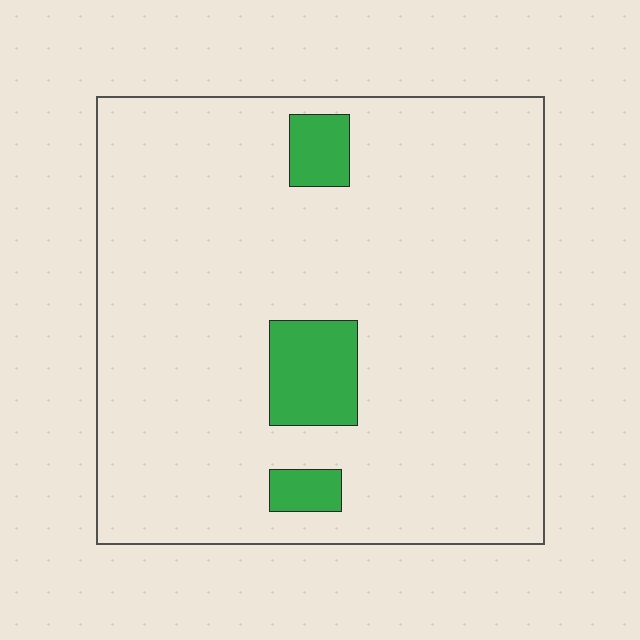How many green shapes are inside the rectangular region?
3.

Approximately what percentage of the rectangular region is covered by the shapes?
Approximately 10%.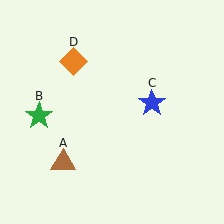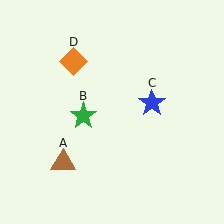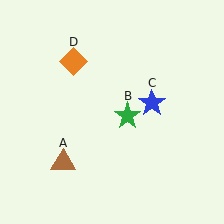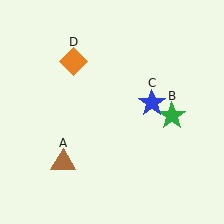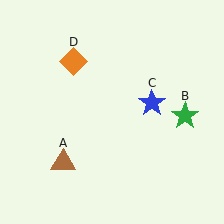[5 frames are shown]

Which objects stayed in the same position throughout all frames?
Brown triangle (object A) and blue star (object C) and orange diamond (object D) remained stationary.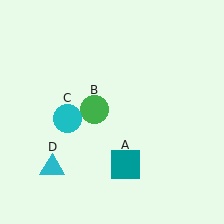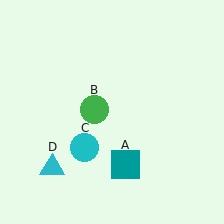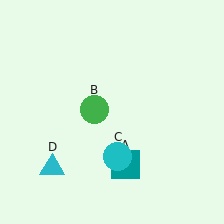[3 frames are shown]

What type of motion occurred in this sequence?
The cyan circle (object C) rotated counterclockwise around the center of the scene.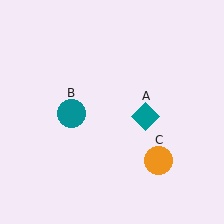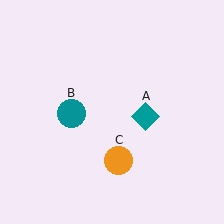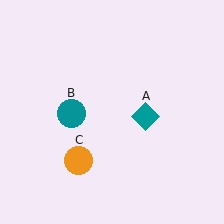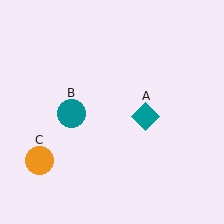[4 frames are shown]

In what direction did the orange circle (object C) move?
The orange circle (object C) moved left.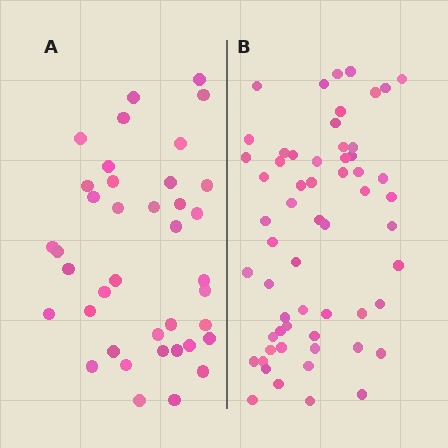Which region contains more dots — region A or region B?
Region B (the right region) has more dots.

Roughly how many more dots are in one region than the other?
Region B has approximately 20 more dots than region A.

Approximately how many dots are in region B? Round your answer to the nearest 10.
About 60 dots. (The exact count is 59, which rounds to 60.)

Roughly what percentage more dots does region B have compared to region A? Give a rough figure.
About 50% more.